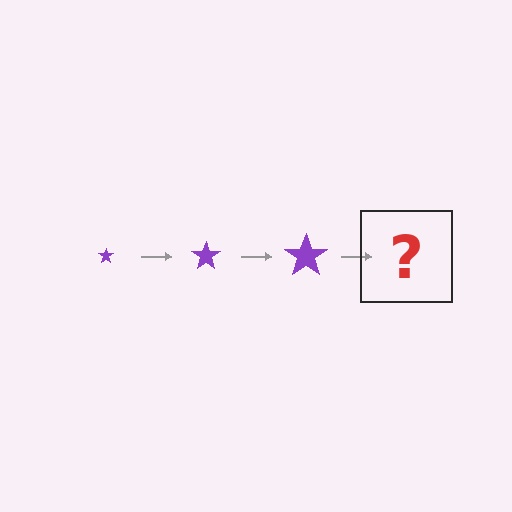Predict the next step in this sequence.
The next step is a purple star, larger than the previous one.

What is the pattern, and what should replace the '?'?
The pattern is that the star gets progressively larger each step. The '?' should be a purple star, larger than the previous one.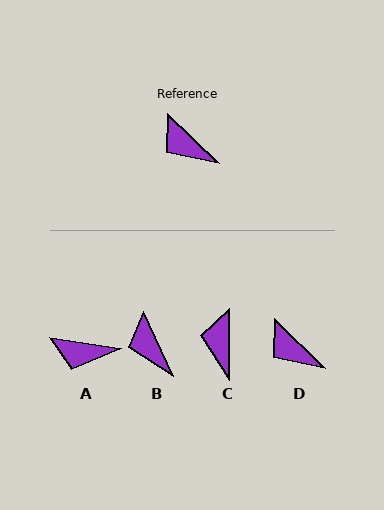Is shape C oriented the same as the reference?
No, it is off by about 45 degrees.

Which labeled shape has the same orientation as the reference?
D.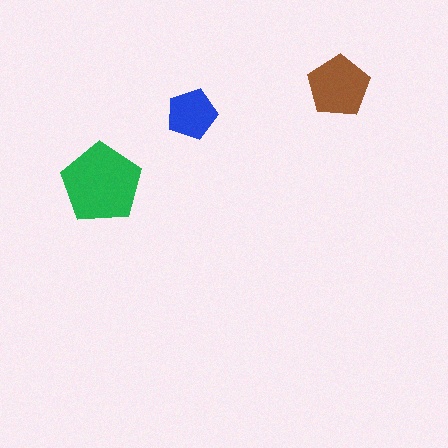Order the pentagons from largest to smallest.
the green one, the brown one, the blue one.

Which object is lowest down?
The green pentagon is bottommost.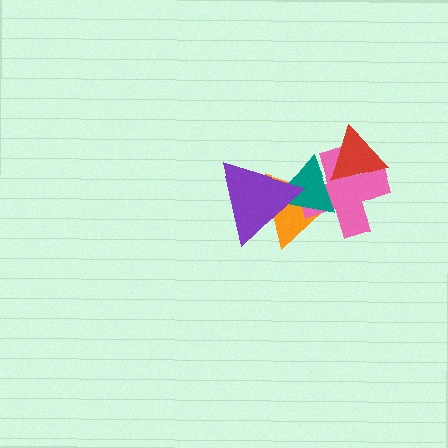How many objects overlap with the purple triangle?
2 objects overlap with the purple triangle.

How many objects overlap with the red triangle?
2 objects overlap with the red triangle.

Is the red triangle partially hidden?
No, no other shape covers it.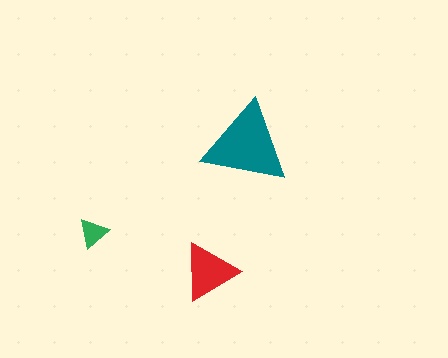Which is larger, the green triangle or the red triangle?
The red one.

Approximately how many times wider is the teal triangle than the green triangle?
About 3 times wider.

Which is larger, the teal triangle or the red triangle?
The teal one.